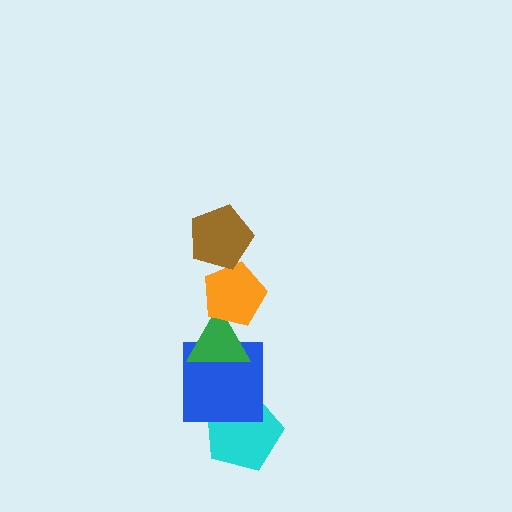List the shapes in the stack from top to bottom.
From top to bottom: the brown pentagon, the orange pentagon, the green triangle, the blue square, the cyan pentagon.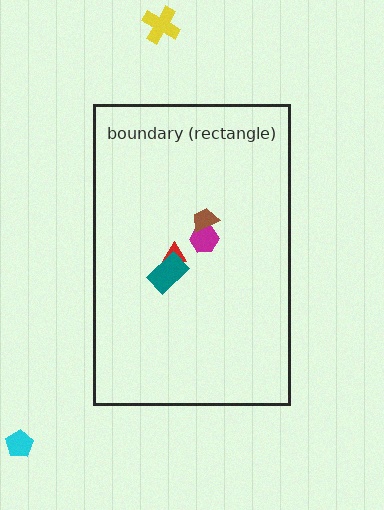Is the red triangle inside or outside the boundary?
Inside.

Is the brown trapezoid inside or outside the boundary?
Inside.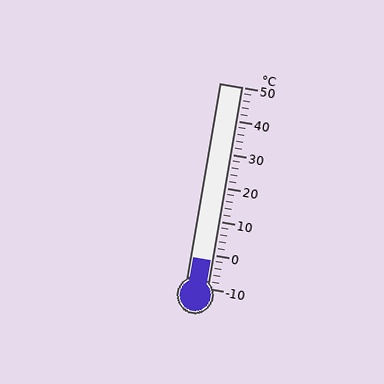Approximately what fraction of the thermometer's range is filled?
The thermometer is filled to approximately 15% of its range.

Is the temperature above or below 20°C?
The temperature is below 20°C.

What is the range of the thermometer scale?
The thermometer scale ranges from -10°C to 50°C.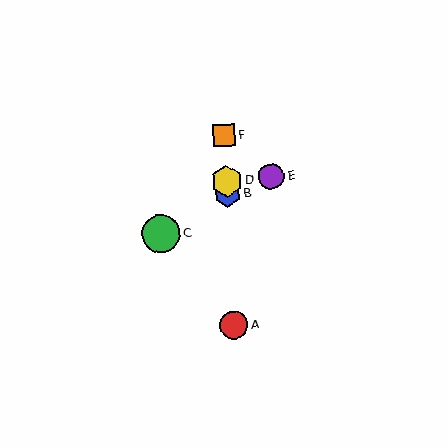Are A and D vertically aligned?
Yes, both are at x≈234.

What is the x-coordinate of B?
Object B is at x≈227.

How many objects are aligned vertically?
4 objects (A, B, D, F) are aligned vertically.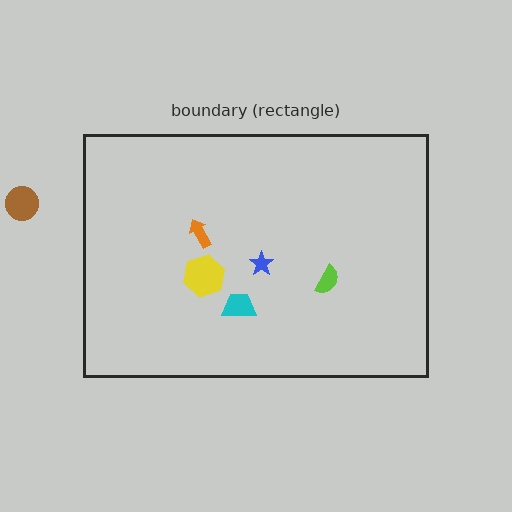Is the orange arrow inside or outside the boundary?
Inside.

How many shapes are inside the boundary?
5 inside, 1 outside.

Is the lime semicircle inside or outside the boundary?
Inside.